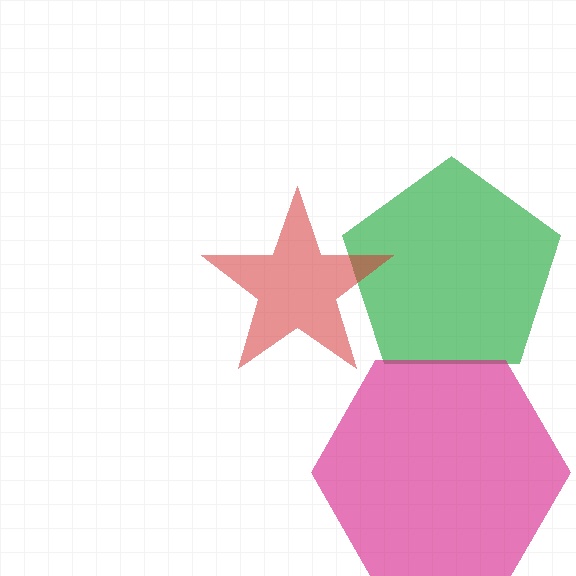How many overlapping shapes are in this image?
There are 3 overlapping shapes in the image.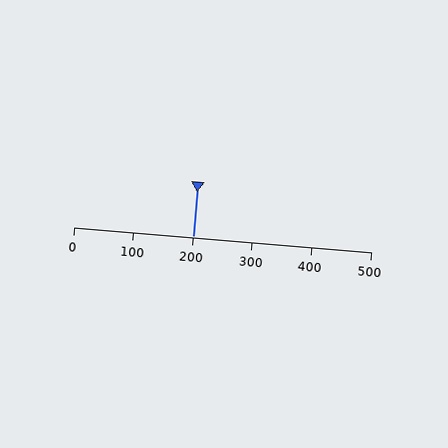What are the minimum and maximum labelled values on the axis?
The axis runs from 0 to 500.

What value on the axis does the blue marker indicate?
The marker indicates approximately 200.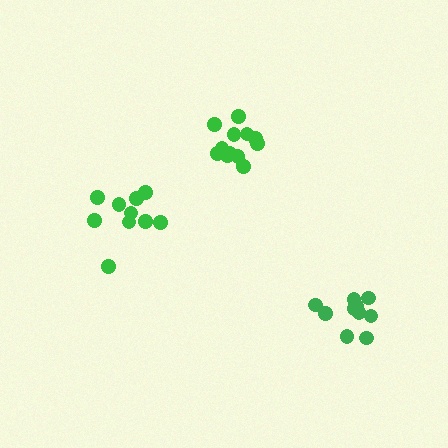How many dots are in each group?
Group 1: 10 dots, Group 2: 12 dots, Group 3: 10 dots (32 total).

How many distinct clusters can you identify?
There are 3 distinct clusters.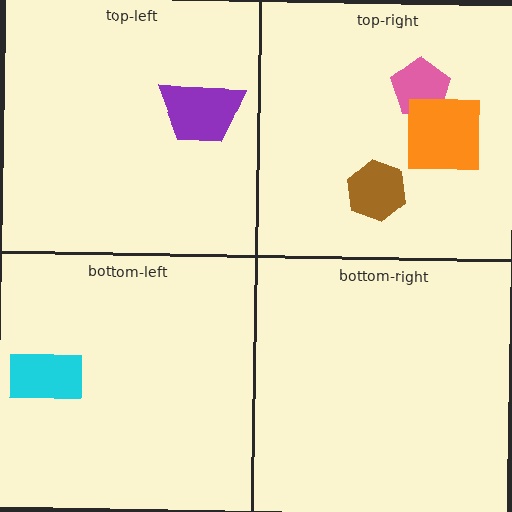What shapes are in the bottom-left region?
The cyan rectangle.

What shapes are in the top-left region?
The purple trapezoid.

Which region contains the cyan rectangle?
The bottom-left region.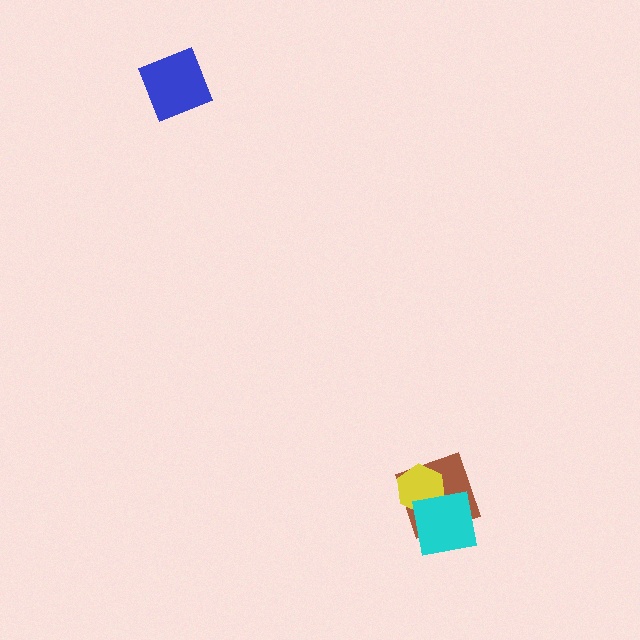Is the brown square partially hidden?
Yes, it is partially covered by another shape.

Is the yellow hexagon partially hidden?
Yes, it is partially covered by another shape.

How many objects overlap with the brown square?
2 objects overlap with the brown square.